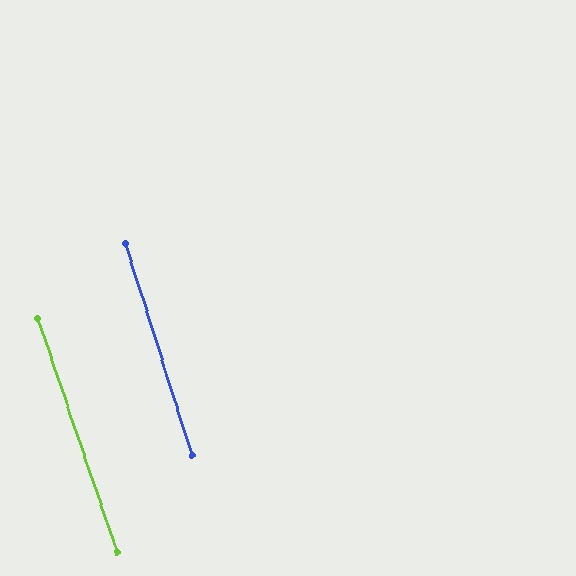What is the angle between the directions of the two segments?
Approximately 1 degree.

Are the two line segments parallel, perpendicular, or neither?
Parallel — their directions differ by only 1.3°.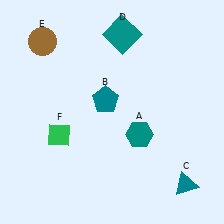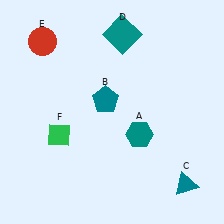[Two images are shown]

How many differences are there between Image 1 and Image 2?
There is 1 difference between the two images.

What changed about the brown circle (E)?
In Image 1, E is brown. In Image 2, it changed to red.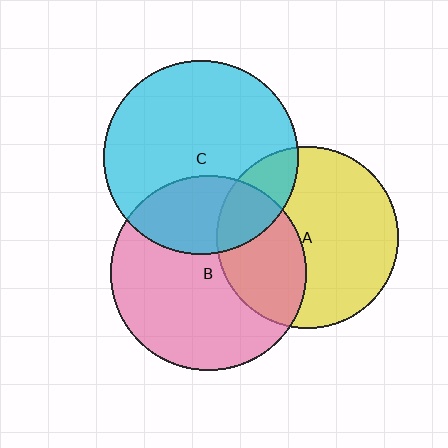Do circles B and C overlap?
Yes.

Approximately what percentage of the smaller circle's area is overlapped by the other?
Approximately 30%.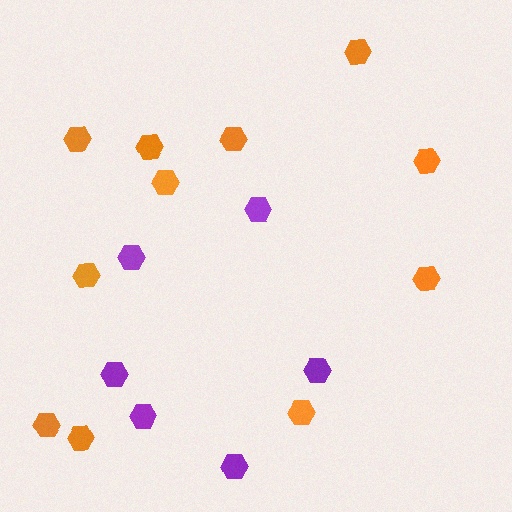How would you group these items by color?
There are 2 groups: one group of orange hexagons (11) and one group of purple hexagons (6).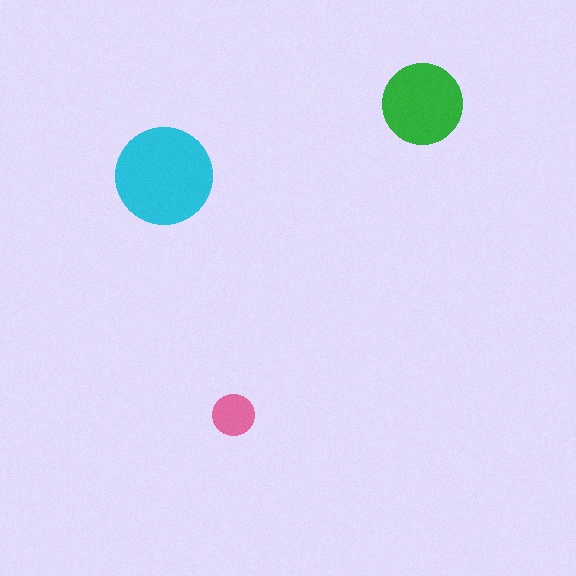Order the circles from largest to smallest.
the cyan one, the green one, the pink one.